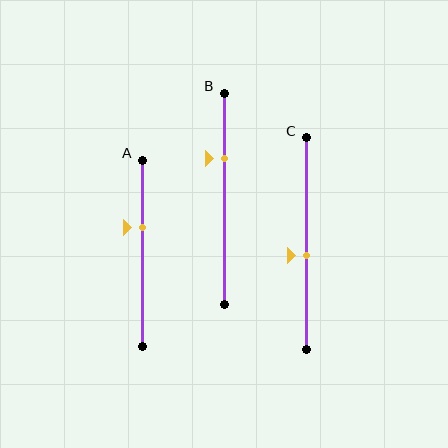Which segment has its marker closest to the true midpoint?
Segment C has its marker closest to the true midpoint.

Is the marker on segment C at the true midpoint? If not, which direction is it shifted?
No, the marker on segment C is shifted downward by about 5% of the segment length.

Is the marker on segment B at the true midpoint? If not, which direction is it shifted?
No, the marker on segment B is shifted upward by about 19% of the segment length.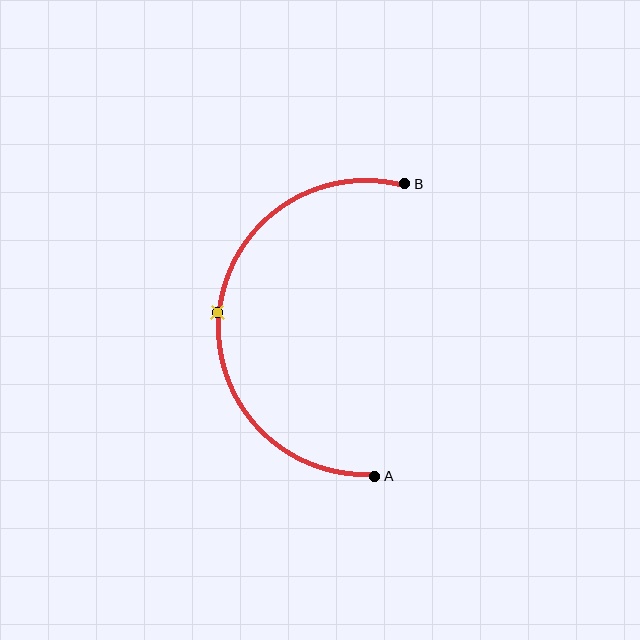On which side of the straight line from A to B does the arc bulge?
The arc bulges to the left of the straight line connecting A and B.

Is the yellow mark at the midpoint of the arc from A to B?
Yes. The yellow mark lies on the arc at equal arc-length from both A and B — it is the arc midpoint.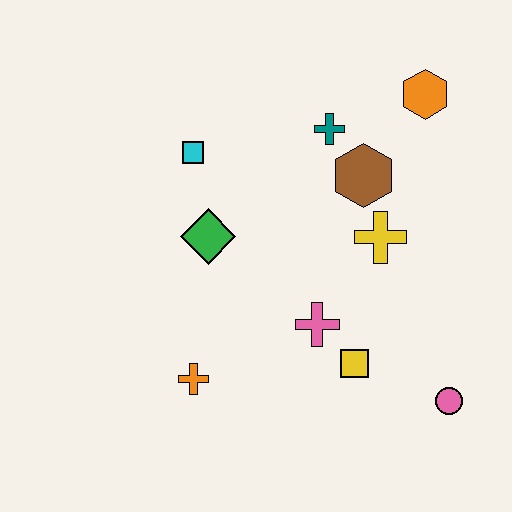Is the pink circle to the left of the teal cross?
No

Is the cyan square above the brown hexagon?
Yes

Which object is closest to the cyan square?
The green diamond is closest to the cyan square.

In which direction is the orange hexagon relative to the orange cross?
The orange hexagon is above the orange cross.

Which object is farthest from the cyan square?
The pink circle is farthest from the cyan square.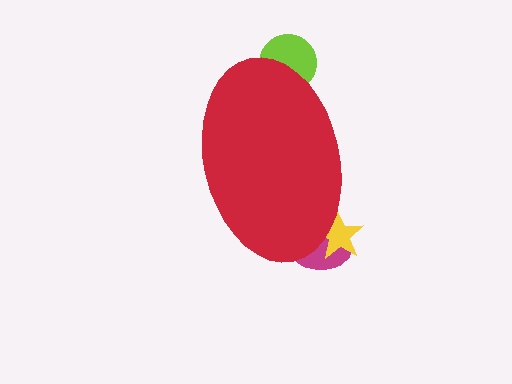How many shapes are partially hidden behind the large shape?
3 shapes are partially hidden.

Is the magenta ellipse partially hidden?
Yes, the magenta ellipse is partially hidden behind the red ellipse.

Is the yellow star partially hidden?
Yes, the yellow star is partially hidden behind the red ellipse.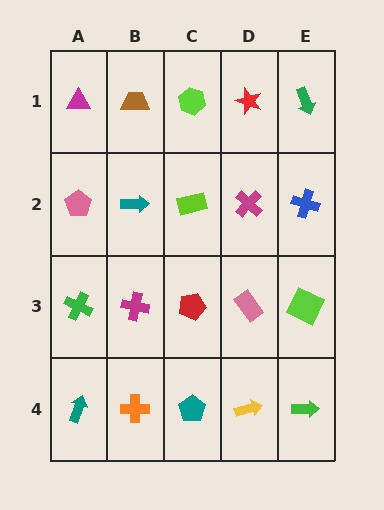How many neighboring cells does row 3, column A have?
3.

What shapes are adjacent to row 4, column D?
A pink rectangle (row 3, column D), a teal pentagon (row 4, column C), a green arrow (row 4, column E).